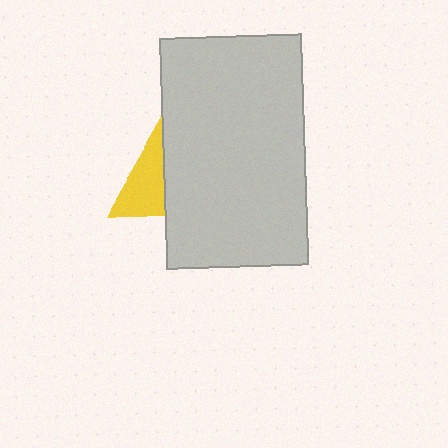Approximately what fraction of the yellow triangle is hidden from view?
Roughly 59% of the yellow triangle is hidden behind the light gray rectangle.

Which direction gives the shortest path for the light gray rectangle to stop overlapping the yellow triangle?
Moving right gives the shortest separation.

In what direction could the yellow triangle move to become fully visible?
The yellow triangle could move left. That would shift it out from behind the light gray rectangle entirely.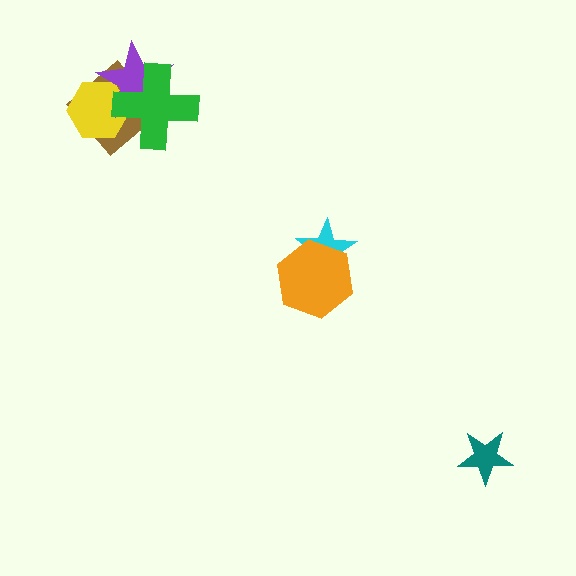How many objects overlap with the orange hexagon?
1 object overlaps with the orange hexagon.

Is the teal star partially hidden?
No, no other shape covers it.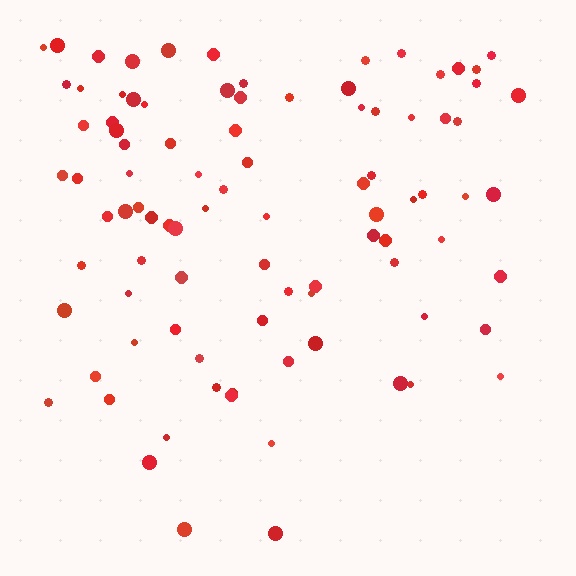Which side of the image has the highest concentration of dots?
The top.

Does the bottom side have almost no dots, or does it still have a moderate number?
Still a moderate number, just noticeably fewer than the top.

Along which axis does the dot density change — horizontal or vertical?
Vertical.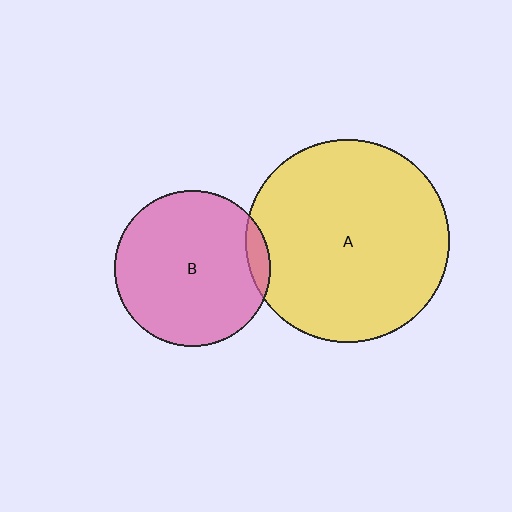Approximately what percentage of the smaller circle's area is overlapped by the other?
Approximately 5%.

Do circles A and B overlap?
Yes.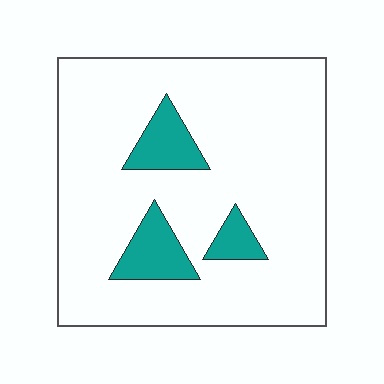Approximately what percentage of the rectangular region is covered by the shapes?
Approximately 15%.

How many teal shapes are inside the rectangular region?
3.